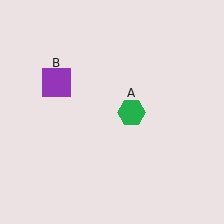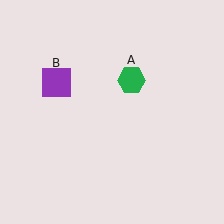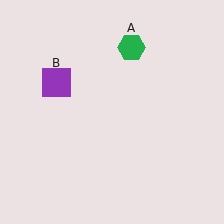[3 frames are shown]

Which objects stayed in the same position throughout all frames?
Purple square (object B) remained stationary.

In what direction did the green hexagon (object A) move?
The green hexagon (object A) moved up.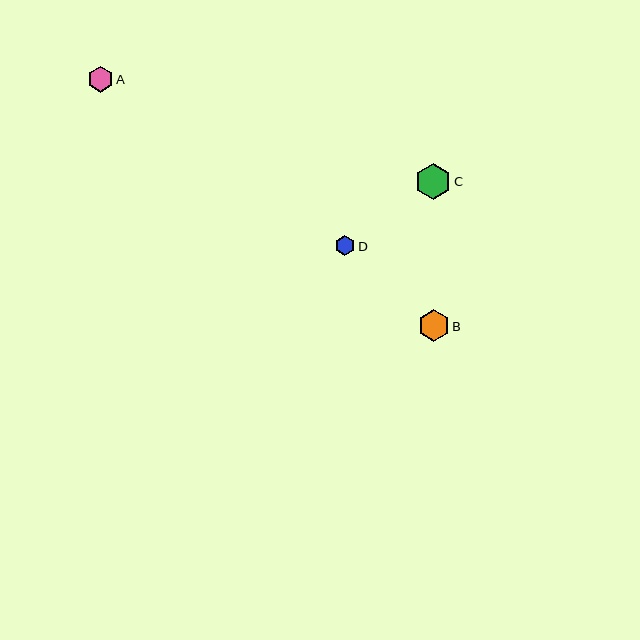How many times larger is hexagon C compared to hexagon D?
Hexagon C is approximately 1.7 times the size of hexagon D.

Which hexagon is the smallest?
Hexagon D is the smallest with a size of approximately 20 pixels.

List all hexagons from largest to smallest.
From largest to smallest: C, B, A, D.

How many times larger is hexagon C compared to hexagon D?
Hexagon C is approximately 1.7 times the size of hexagon D.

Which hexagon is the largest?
Hexagon C is the largest with a size of approximately 35 pixels.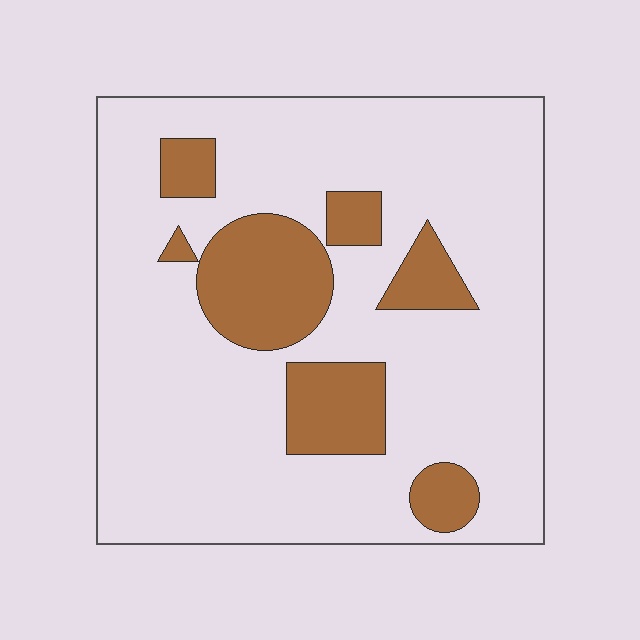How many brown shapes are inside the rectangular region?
7.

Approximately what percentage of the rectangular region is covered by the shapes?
Approximately 20%.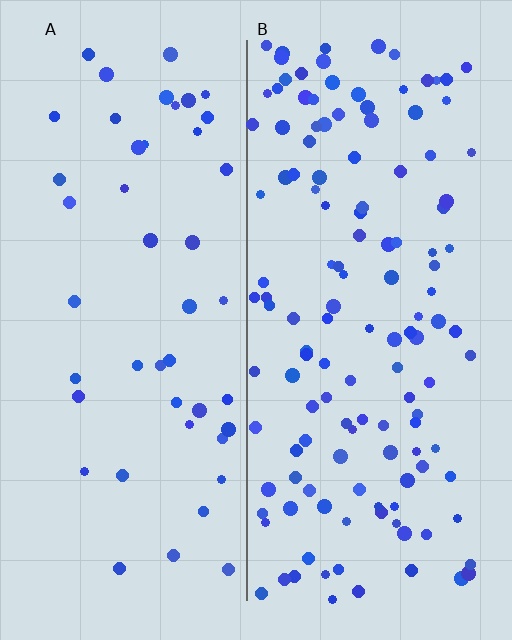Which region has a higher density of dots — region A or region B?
B (the right).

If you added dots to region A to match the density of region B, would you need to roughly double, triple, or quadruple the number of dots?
Approximately triple.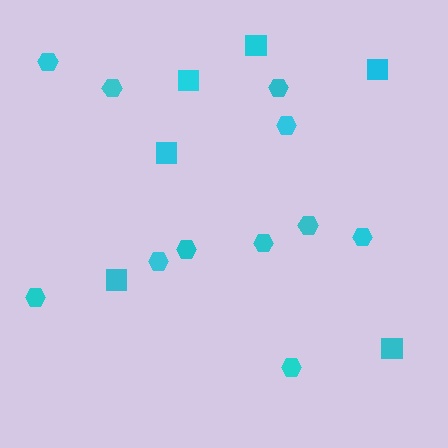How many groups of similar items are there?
There are 2 groups: one group of squares (6) and one group of hexagons (11).